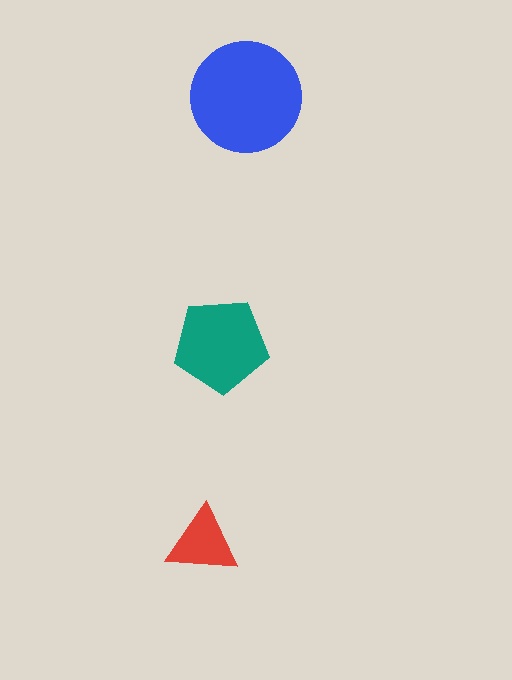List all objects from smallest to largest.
The red triangle, the teal pentagon, the blue circle.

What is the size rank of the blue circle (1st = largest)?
1st.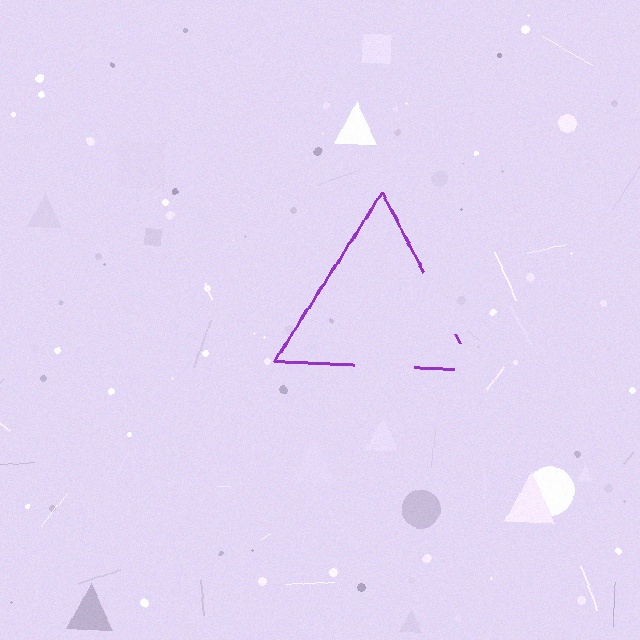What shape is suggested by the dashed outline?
The dashed outline suggests a triangle.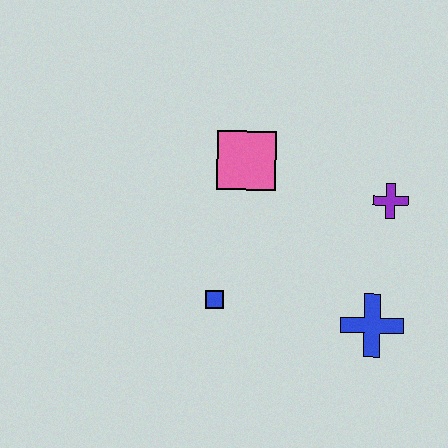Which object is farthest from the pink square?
The blue cross is farthest from the pink square.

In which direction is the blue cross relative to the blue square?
The blue cross is to the right of the blue square.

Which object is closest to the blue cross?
The purple cross is closest to the blue cross.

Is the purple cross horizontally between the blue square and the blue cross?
No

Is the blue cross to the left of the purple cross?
Yes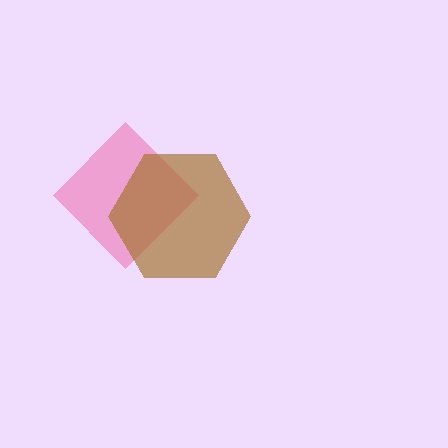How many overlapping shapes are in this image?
There are 2 overlapping shapes in the image.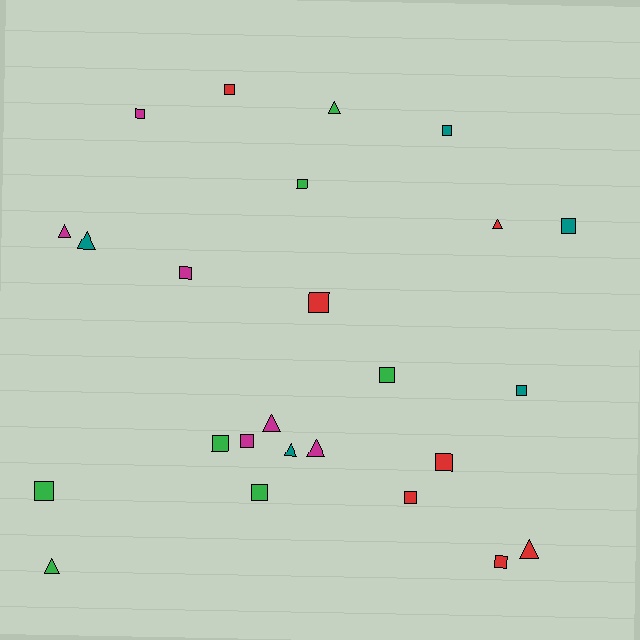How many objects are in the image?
There are 25 objects.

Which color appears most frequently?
Red, with 7 objects.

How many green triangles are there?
There are 2 green triangles.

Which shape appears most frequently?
Square, with 16 objects.